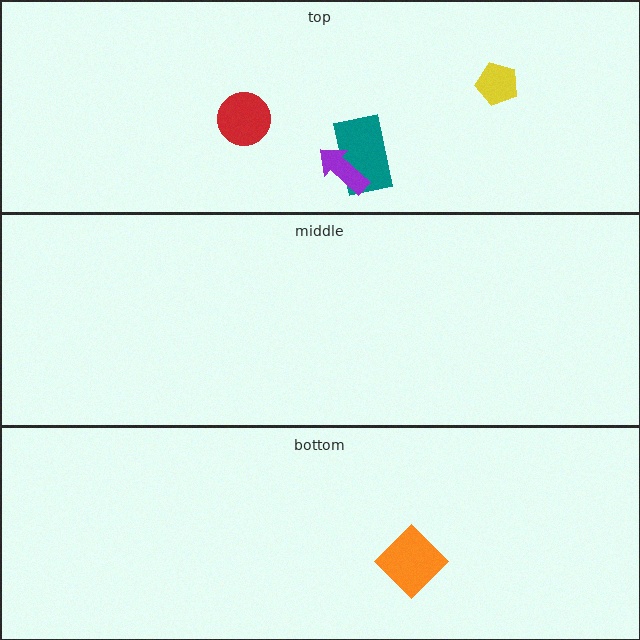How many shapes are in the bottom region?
1.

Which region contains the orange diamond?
The bottom region.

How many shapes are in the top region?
4.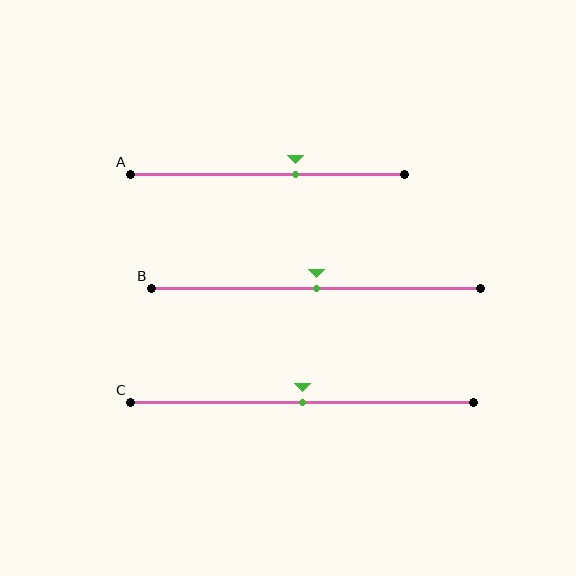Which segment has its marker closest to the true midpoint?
Segment B has its marker closest to the true midpoint.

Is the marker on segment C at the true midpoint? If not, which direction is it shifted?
Yes, the marker on segment C is at the true midpoint.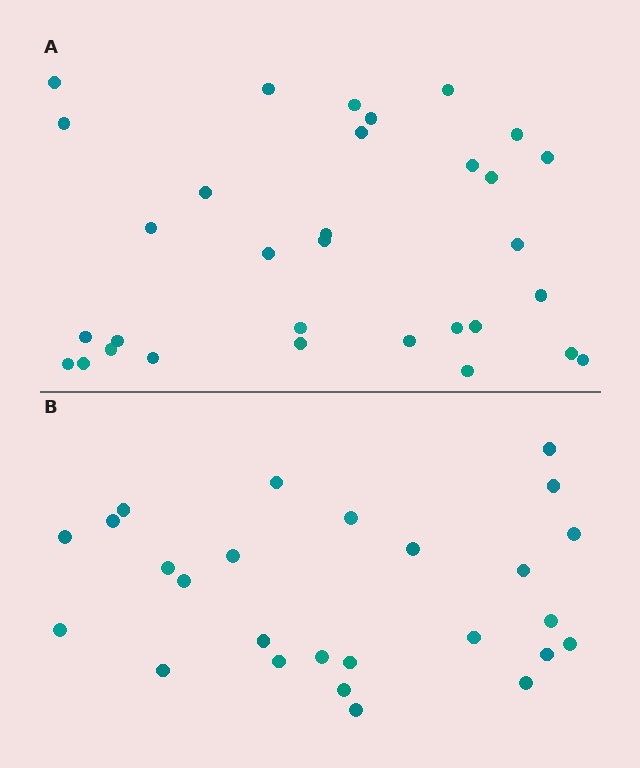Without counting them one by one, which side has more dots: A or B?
Region A (the top region) has more dots.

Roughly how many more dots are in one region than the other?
Region A has about 6 more dots than region B.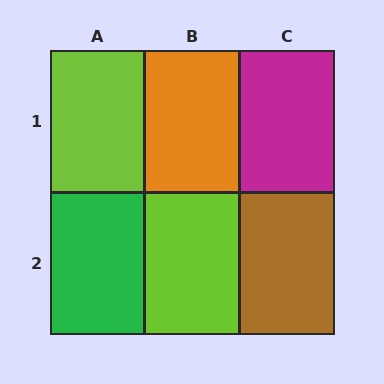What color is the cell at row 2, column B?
Lime.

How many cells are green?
1 cell is green.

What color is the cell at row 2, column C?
Brown.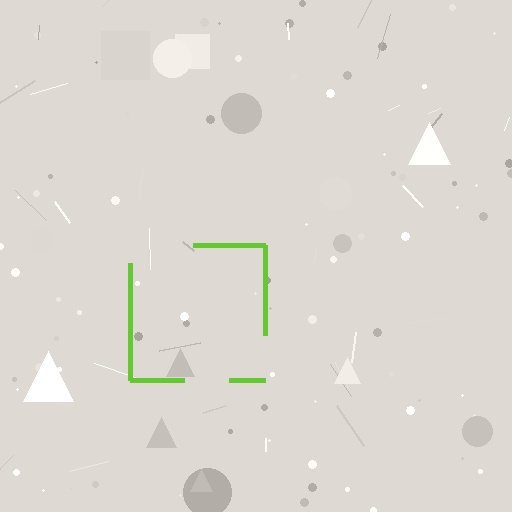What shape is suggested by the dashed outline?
The dashed outline suggests a square.